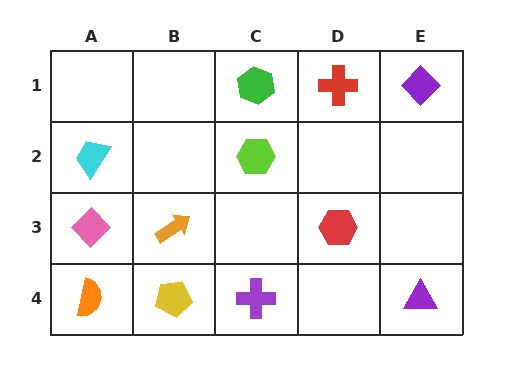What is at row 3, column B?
An orange arrow.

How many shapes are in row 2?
2 shapes.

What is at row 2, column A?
A cyan trapezoid.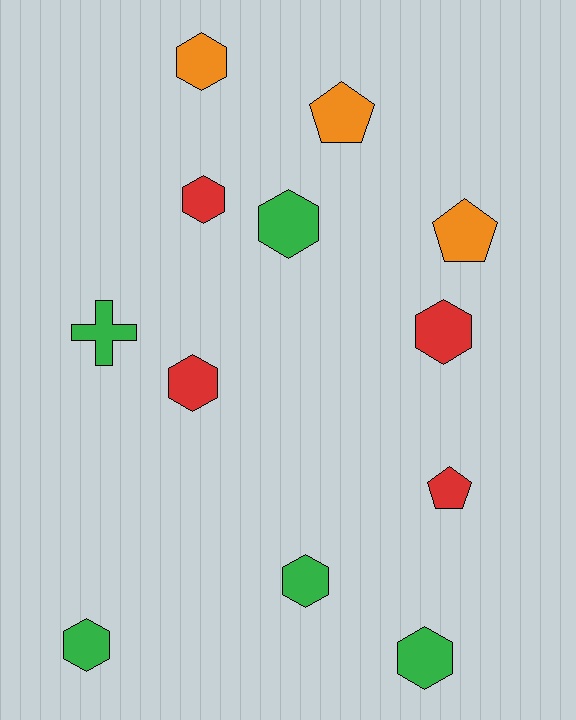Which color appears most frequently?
Green, with 5 objects.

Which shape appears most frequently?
Hexagon, with 8 objects.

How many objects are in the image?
There are 12 objects.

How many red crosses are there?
There are no red crosses.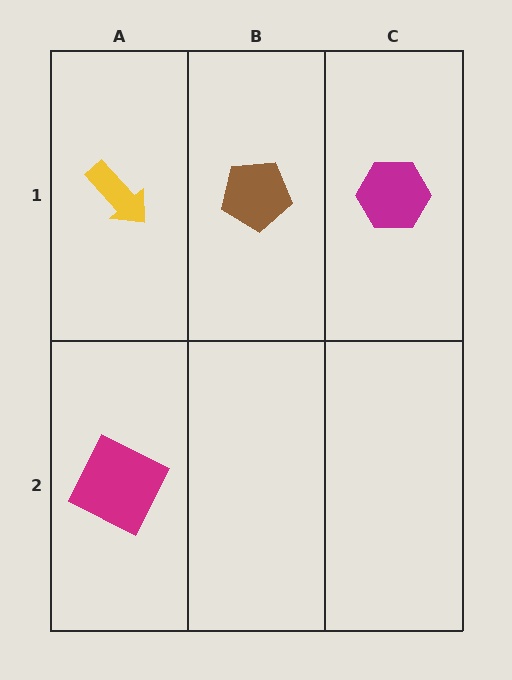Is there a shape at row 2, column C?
No, that cell is empty.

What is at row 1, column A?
A yellow arrow.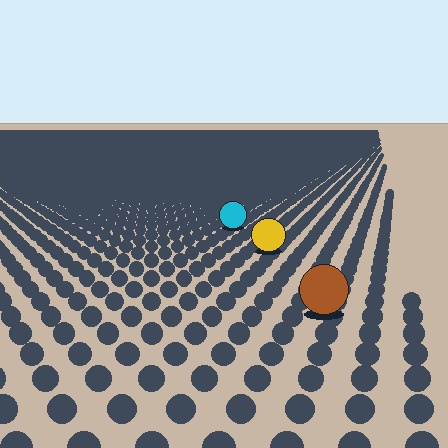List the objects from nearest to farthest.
From nearest to farthest: the brown circle, the yellow circle, the cyan circle.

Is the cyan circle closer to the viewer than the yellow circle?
No. The yellow circle is closer — you can tell from the texture gradient: the ground texture is coarser near it.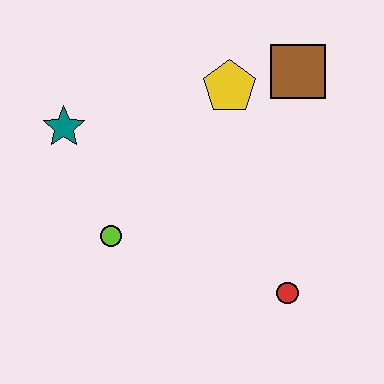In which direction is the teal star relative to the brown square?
The teal star is to the left of the brown square.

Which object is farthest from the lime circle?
The brown square is farthest from the lime circle.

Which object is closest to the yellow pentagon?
The brown square is closest to the yellow pentagon.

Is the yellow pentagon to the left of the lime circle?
No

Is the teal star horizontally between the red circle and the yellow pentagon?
No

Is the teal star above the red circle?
Yes